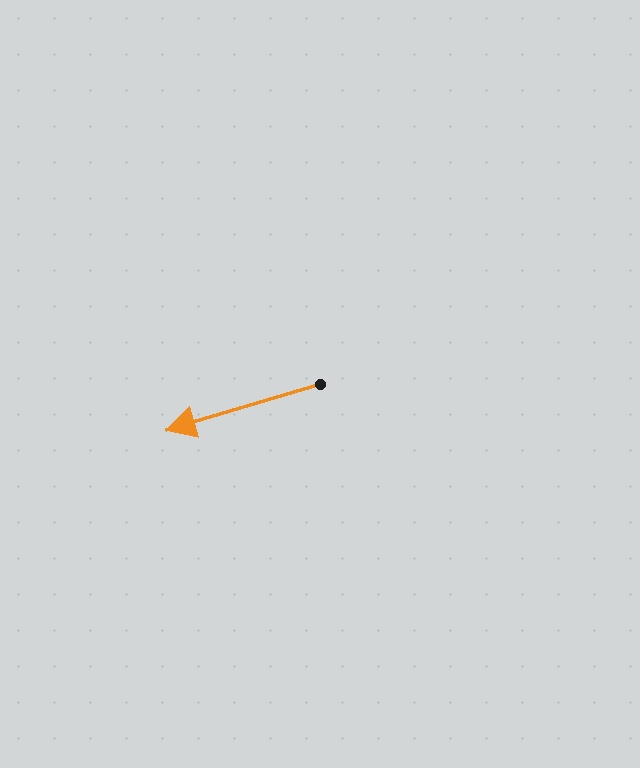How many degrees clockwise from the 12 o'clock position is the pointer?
Approximately 253 degrees.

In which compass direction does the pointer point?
West.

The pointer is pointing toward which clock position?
Roughly 8 o'clock.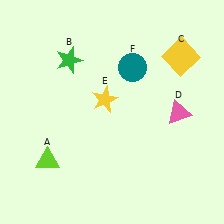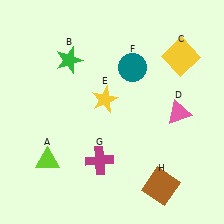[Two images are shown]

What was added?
A magenta cross (G), a brown square (H) were added in Image 2.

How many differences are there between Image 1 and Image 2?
There are 2 differences between the two images.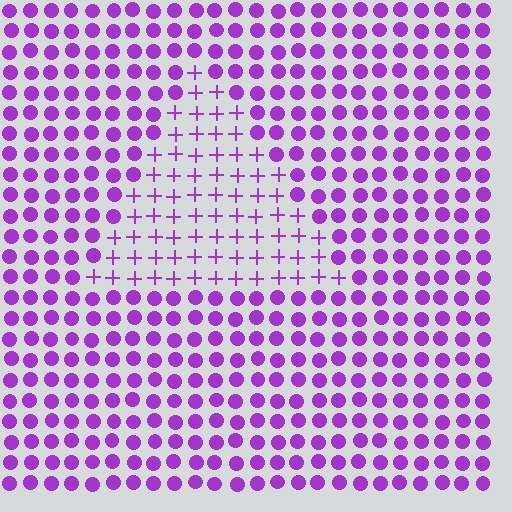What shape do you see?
I see a triangle.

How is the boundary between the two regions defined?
The boundary is defined by a change in element shape: plus signs inside vs. circles outside. All elements share the same color and spacing.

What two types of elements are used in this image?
The image uses plus signs inside the triangle region and circles outside it.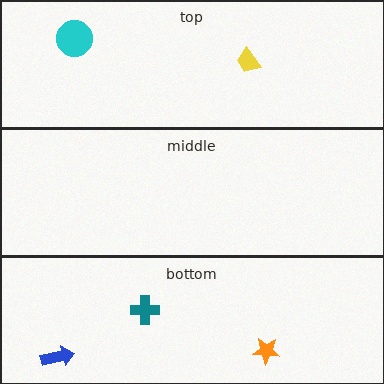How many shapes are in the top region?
2.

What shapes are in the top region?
The cyan circle, the yellow trapezoid.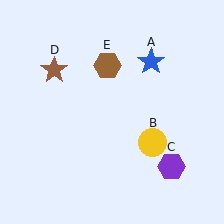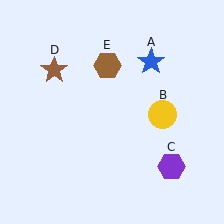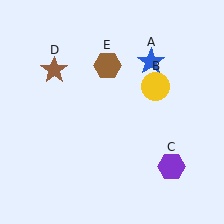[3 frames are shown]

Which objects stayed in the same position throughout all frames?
Blue star (object A) and purple hexagon (object C) and brown star (object D) and brown hexagon (object E) remained stationary.